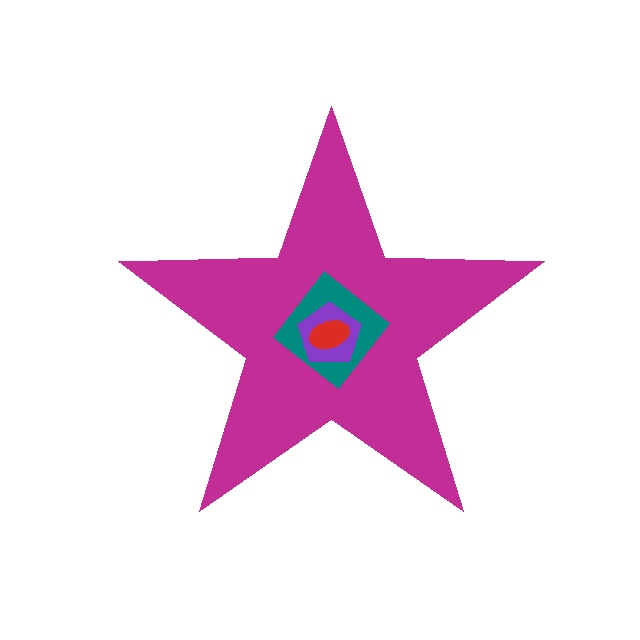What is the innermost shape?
The red ellipse.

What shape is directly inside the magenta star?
The teal diamond.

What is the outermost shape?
The magenta star.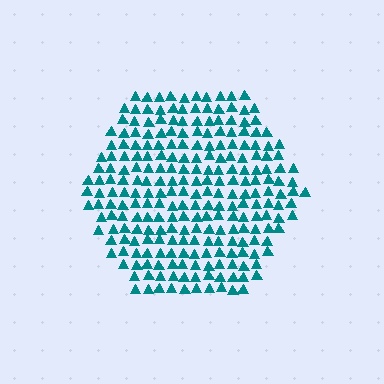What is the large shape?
The large shape is a hexagon.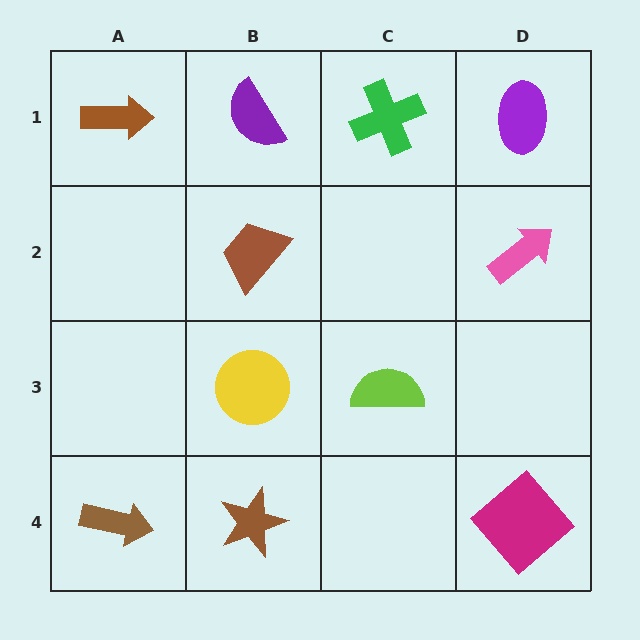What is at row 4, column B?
A brown star.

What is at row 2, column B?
A brown trapezoid.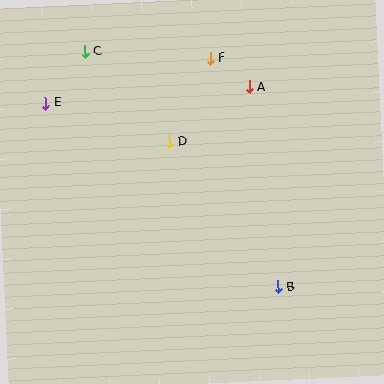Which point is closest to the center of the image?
Point D at (169, 142) is closest to the center.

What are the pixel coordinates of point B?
Point B is at (278, 287).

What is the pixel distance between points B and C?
The distance between B and C is 304 pixels.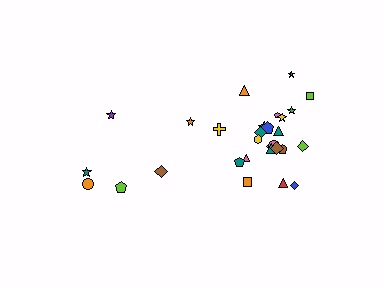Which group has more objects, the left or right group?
The right group.